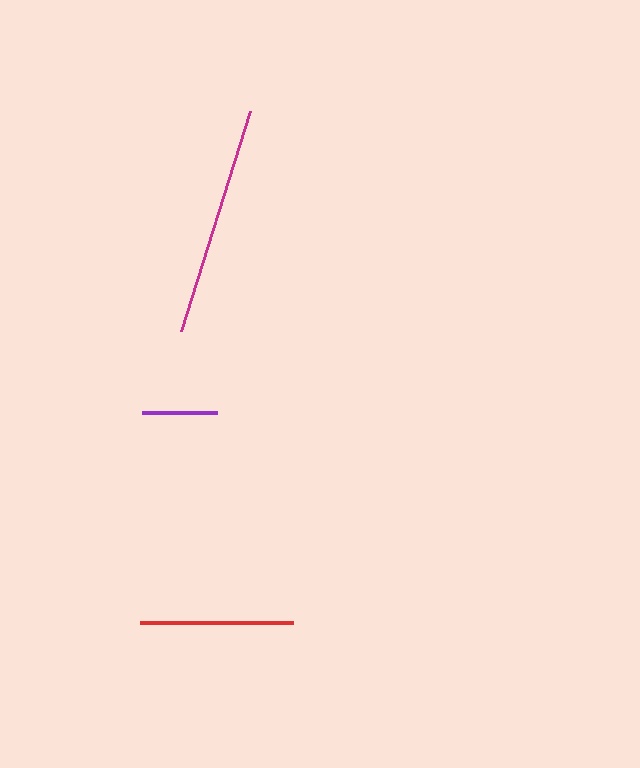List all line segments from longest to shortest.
From longest to shortest: magenta, red, purple.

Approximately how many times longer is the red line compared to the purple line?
The red line is approximately 2.1 times the length of the purple line.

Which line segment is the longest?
The magenta line is the longest at approximately 230 pixels.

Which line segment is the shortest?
The purple line is the shortest at approximately 75 pixels.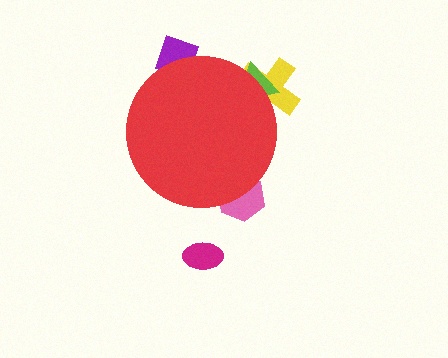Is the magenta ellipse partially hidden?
No, the magenta ellipse is fully visible.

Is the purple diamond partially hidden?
Yes, the purple diamond is partially hidden behind the red circle.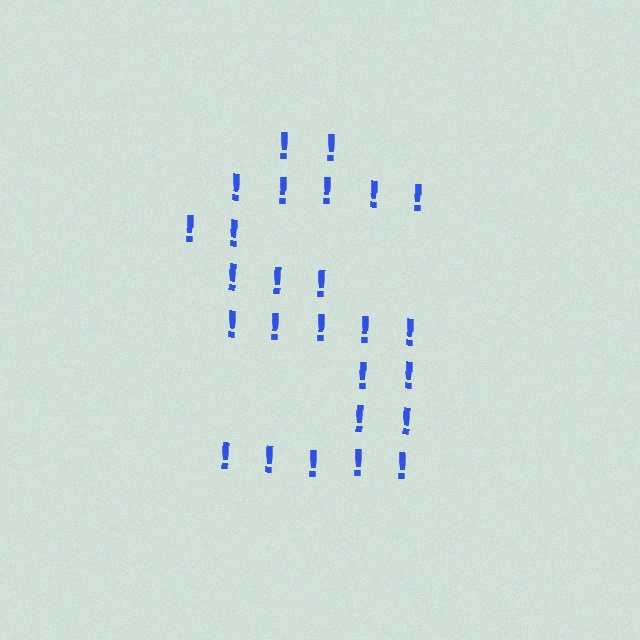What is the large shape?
The large shape is the letter S.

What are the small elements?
The small elements are exclamation marks.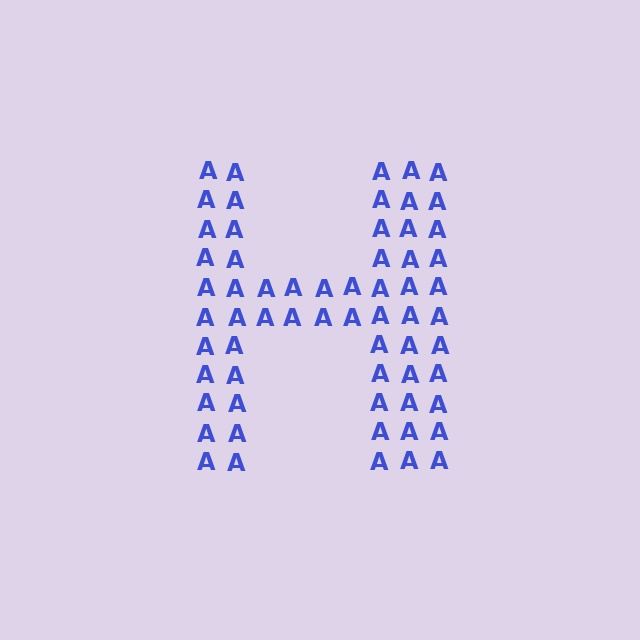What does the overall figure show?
The overall figure shows the letter H.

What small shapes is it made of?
It is made of small letter A's.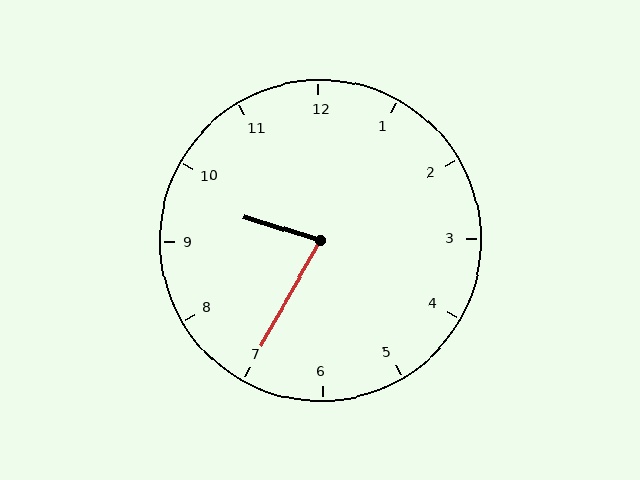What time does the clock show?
9:35.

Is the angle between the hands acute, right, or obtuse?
It is acute.